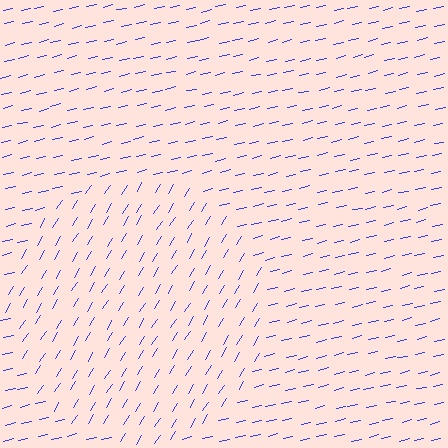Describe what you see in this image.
The image is filled with small blue line segments. A circle region in the image has lines oriented differently from the surrounding lines, creating a visible texture boundary.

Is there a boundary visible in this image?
Yes, there is a texture boundary formed by a change in line orientation.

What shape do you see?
I see a circle.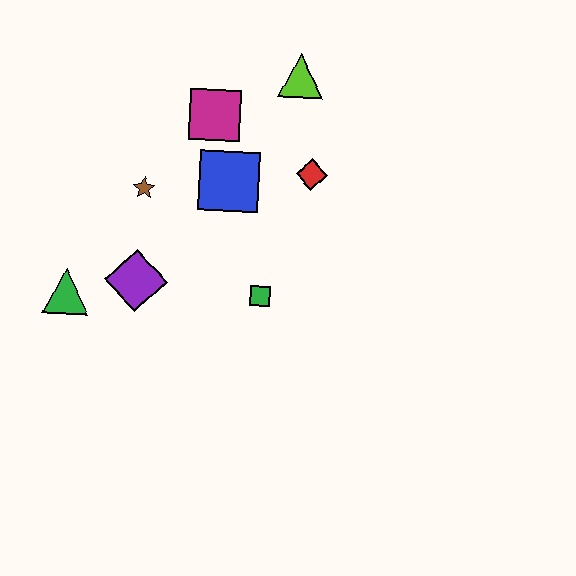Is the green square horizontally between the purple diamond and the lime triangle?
Yes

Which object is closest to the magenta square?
The blue square is closest to the magenta square.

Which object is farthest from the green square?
The lime triangle is farthest from the green square.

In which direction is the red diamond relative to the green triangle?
The red diamond is to the right of the green triangle.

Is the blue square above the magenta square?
No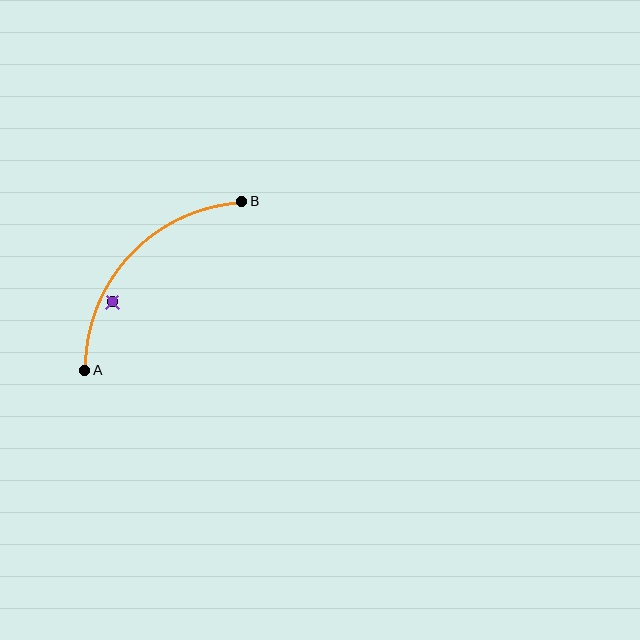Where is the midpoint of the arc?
The arc midpoint is the point on the curve farthest from the straight line joining A and B. It sits above and to the left of that line.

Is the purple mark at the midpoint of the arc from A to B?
No — the purple mark does not lie on the arc at all. It sits slightly inside the curve.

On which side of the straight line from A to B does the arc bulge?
The arc bulges above and to the left of the straight line connecting A and B.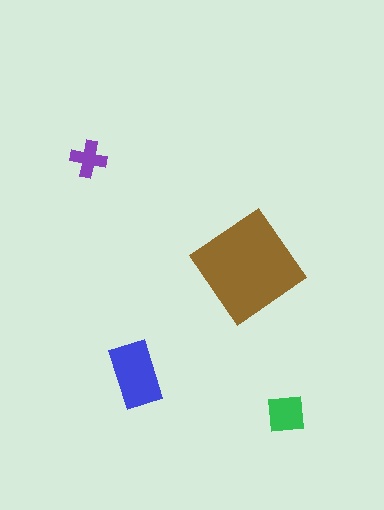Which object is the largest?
The brown diamond.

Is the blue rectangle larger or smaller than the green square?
Larger.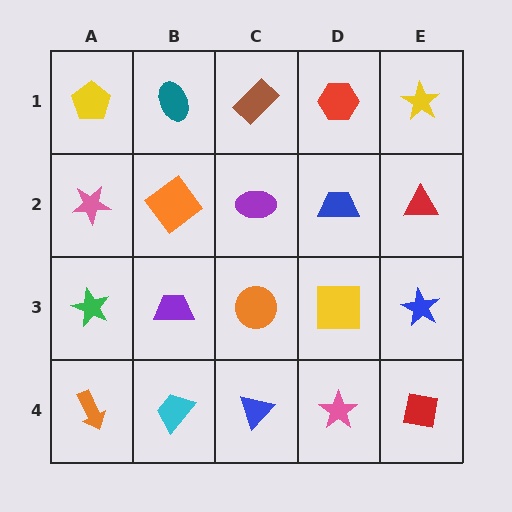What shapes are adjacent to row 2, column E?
A yellow star (row 1, column E), a blue star (row 3, column E), a blue trapezoid (row 2, column D).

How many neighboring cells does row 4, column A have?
2.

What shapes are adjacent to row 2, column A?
A yellow pentagon (row 1, column A), a green star (row 3, column A), an orange diamond (row 2, column B).